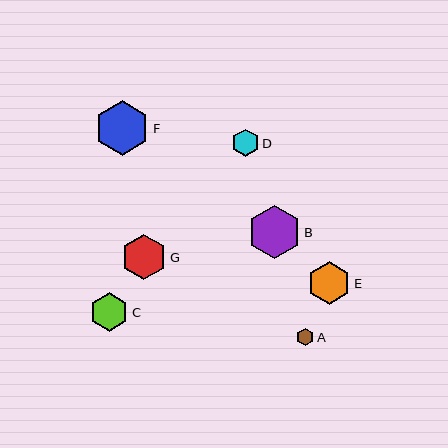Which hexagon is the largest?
Hexagon F is the largest with a size of approximately 54 pixels.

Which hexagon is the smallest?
Hexagon A is the smallest with a size of approximately 17 pixels.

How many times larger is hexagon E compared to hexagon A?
Hexagon E is approximately 2.5 times the size of hexagon A.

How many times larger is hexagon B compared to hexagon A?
Hexagon B is approximately 3.1 times the size of hexagon A.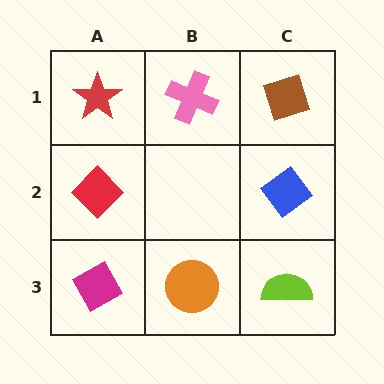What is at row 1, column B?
A pink cross.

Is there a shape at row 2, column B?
No, that cell is empty.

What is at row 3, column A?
A magenta diamond.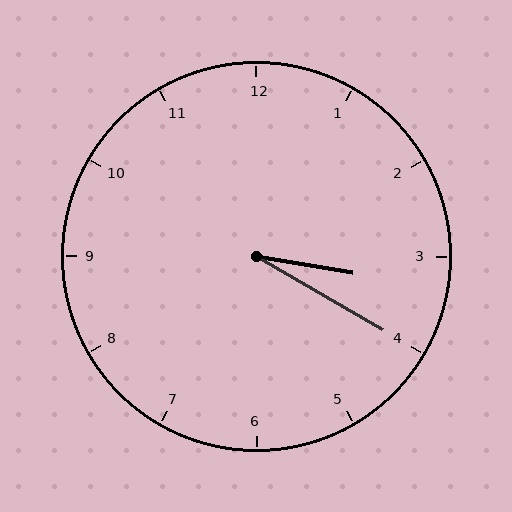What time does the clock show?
3:20.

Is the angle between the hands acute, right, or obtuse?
It is acute.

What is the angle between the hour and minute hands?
Approximately 20 degrees.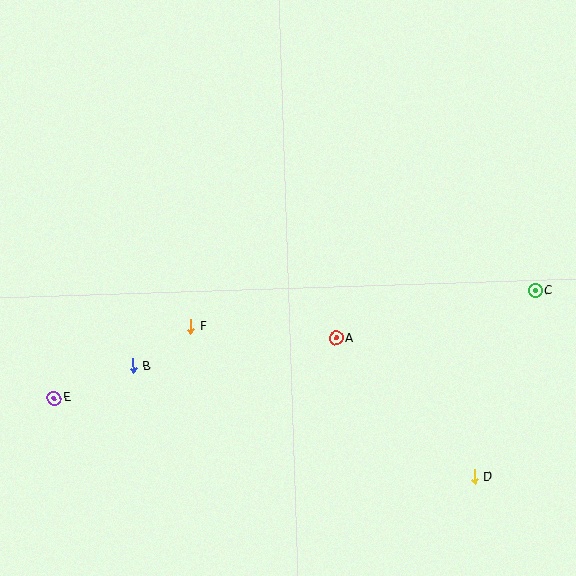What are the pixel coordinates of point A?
Point A is at (336, 338).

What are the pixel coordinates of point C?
Point C is at (535, 291).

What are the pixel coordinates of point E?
Point E is at (54, 398).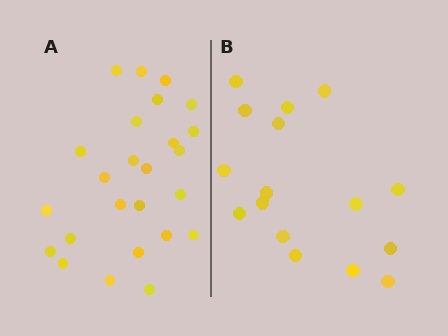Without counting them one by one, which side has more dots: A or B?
Region A (the left region) has more dots.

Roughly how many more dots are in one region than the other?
Region A has roughly 8 or so more dots than region B.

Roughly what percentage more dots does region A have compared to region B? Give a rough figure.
About 55% more.